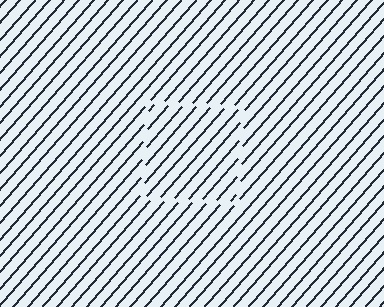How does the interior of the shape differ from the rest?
The interior of the shape contains the same grating, shifted by half a period — the contour is defined by the phase discontinuity where line-ends from the inner and outer gratings abut.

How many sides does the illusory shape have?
4 sides — the line-ends trace a square.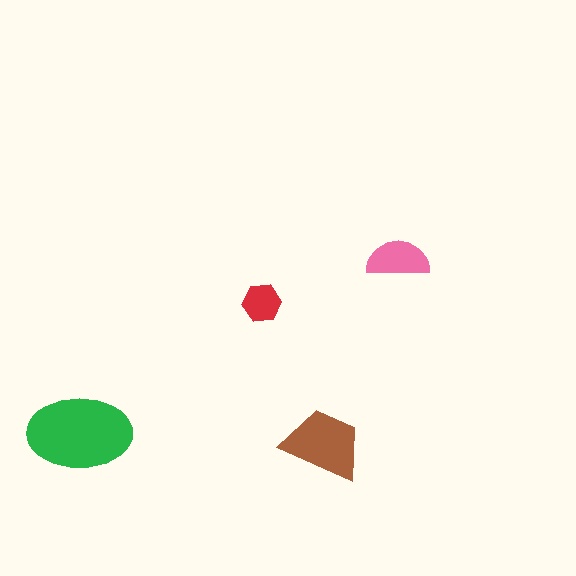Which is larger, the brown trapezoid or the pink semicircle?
The brown trapezoid.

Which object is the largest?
The green ellipse.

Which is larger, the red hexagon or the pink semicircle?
The pink semicircle.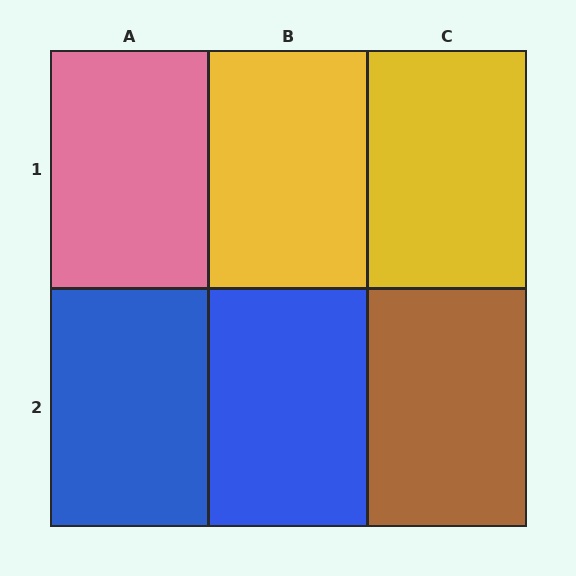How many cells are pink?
1 cell is pink.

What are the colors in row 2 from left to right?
Blue, blue, brown.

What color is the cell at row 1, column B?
Yellow.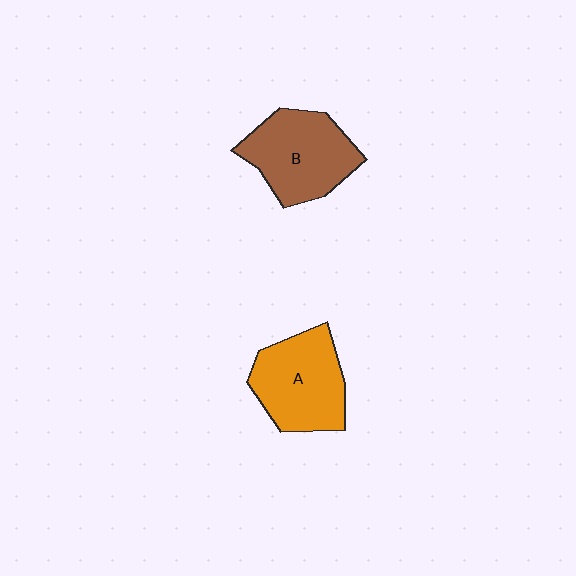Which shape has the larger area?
Shape B (brown).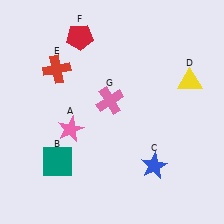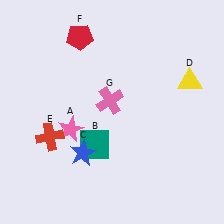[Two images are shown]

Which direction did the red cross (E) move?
The red cross (E) moved down.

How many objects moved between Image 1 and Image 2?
3 objects moved between the two images.